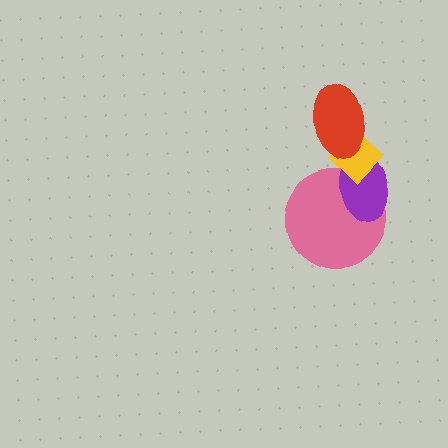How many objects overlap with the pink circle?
2 objects overlap with the pink circle.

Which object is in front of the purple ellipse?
The yellow diamond is in front of the purple ellipse.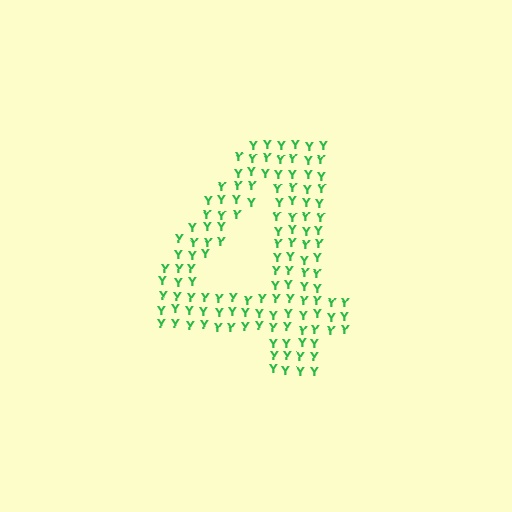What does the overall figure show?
The overall figure shows the digit 4.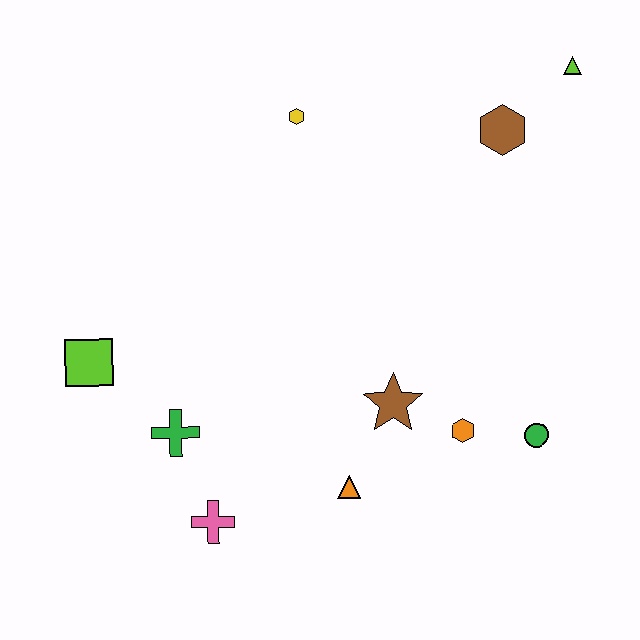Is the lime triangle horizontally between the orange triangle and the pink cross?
No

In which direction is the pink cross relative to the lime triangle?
The pink cross is below the lime triangle.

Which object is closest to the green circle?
The orange hexagon is closest to the green circle.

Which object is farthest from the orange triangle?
The lime triangle is farthest from the orange triangle.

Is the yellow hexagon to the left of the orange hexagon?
Yes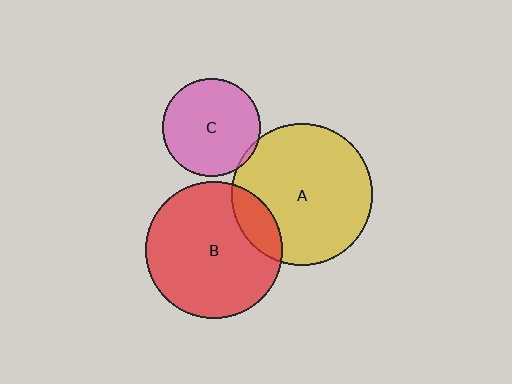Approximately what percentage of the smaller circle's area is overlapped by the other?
Approximately 15%.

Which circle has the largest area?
Circle A (yellow).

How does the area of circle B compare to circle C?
Approximately 2.0 times.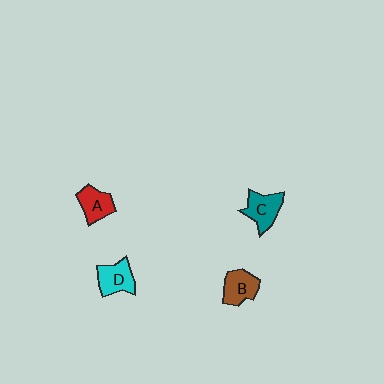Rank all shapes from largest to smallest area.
From largest to smallest: C (teal), D (cyan), B (brown), A (red).